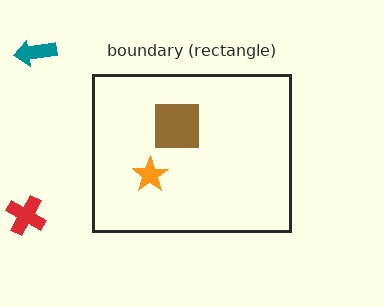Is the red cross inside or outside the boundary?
Outside.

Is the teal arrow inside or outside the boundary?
Outside.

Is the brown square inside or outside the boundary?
Inside.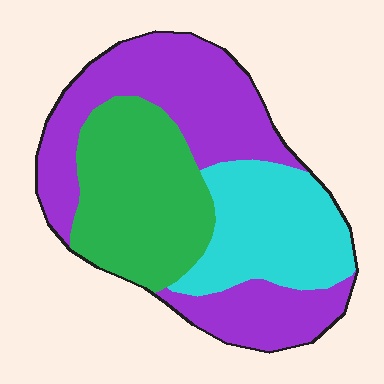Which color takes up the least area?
Cyan, at roughly 25%.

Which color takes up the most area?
Purple, at roughly 45%.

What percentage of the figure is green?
Green takes up between a sixth and a third of the figure.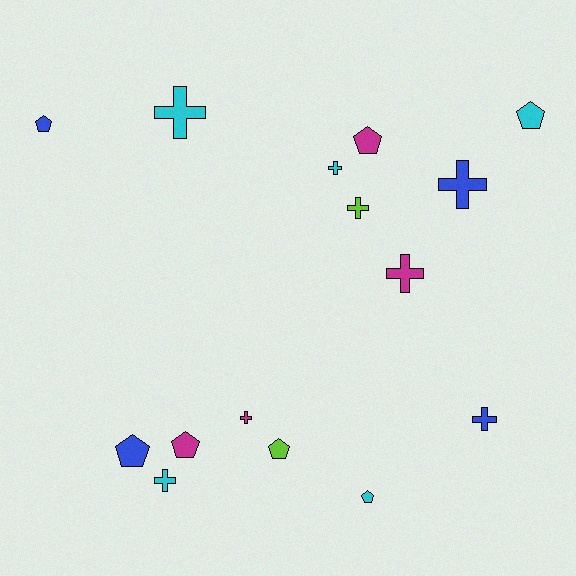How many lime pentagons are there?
There is 1 lime pentagon.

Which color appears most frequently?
Cyan, with 5 objects.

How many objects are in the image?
There are 15 objects.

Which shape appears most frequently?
Cross, with 8 objects.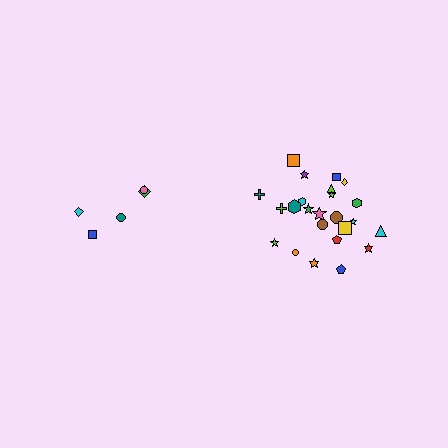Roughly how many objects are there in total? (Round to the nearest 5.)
Roughly 30 objects in total.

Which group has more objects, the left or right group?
The right group.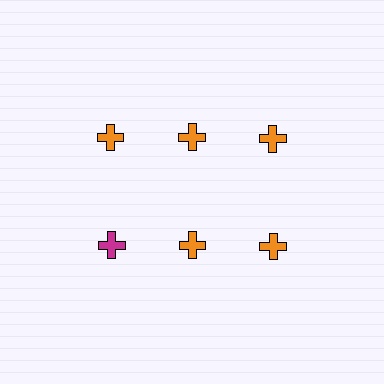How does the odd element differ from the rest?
It has a different color: magenta instead of orange.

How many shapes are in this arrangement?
There are 6 shapes arranged in a grid pattern.